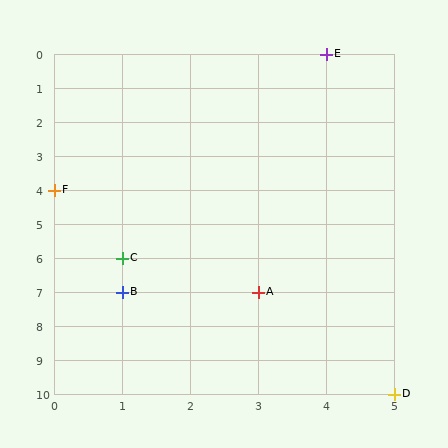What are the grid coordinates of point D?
Point D is at grid coordinates (5, 10).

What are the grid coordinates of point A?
Point A is at grid coordinates (3, 7).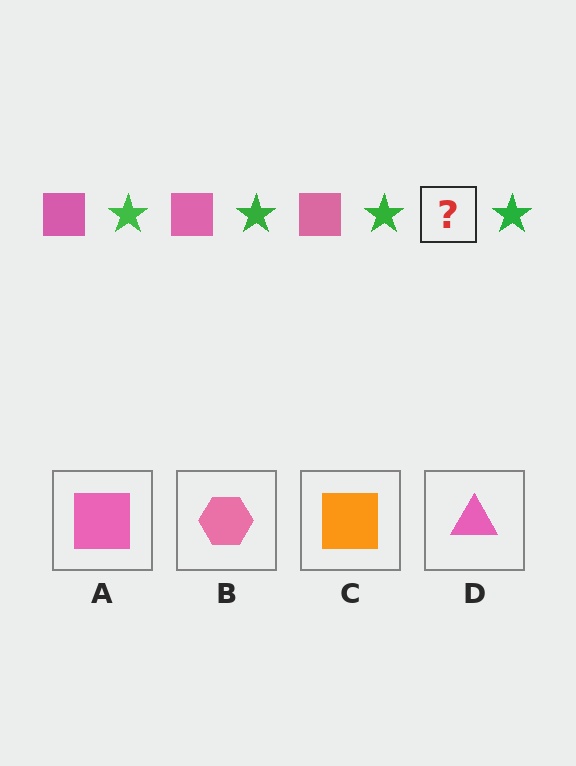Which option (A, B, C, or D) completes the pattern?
A.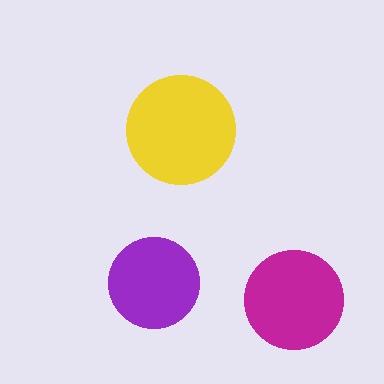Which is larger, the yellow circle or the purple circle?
The yellow one.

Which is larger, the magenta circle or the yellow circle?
The yellow one.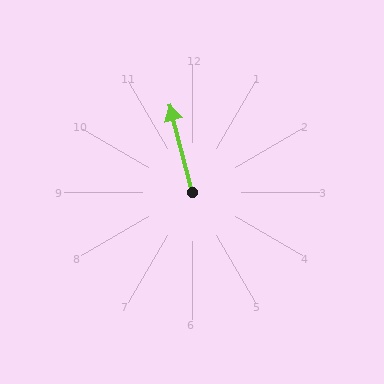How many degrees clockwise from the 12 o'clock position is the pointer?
Approximately 346 degrees.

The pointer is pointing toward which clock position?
Roughly 12 o'clock.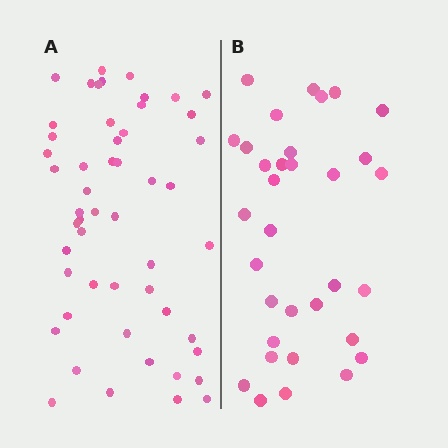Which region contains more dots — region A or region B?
Region A (the left region) has more dots.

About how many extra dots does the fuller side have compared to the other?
Region A has approximately 20 more dots than region B.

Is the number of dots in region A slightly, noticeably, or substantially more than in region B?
Region A has substantially more. The ratio is roughly 1.6 to 1.